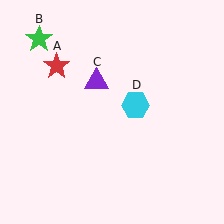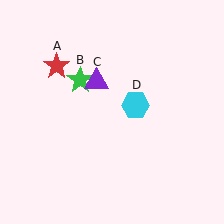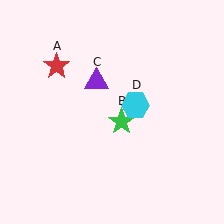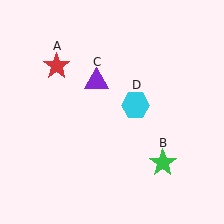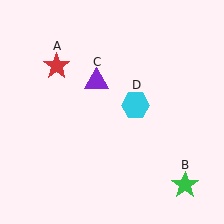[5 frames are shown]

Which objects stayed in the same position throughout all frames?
Red star (object A) and purple triangle (object C) and cyan hexagon (object D) remained stationary.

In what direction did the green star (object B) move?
The green star (object B) moved down and to the right.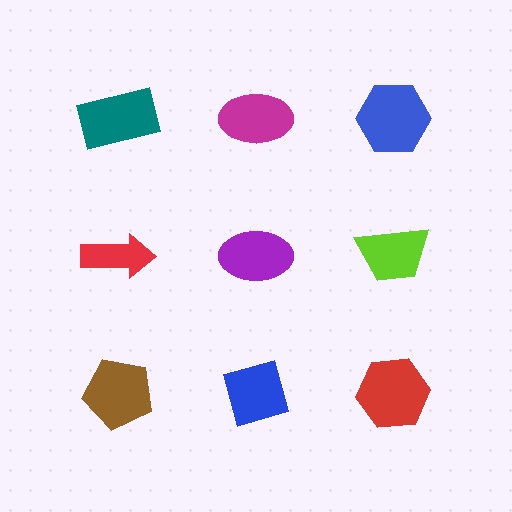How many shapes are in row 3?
3 shapes.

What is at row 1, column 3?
A blue hexagon.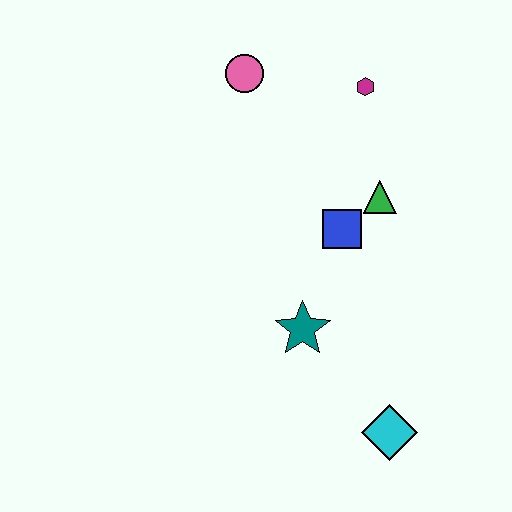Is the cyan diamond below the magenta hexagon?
Yes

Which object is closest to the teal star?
The blue square is closest to the teal star.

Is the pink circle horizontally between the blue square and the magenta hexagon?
No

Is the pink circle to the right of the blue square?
No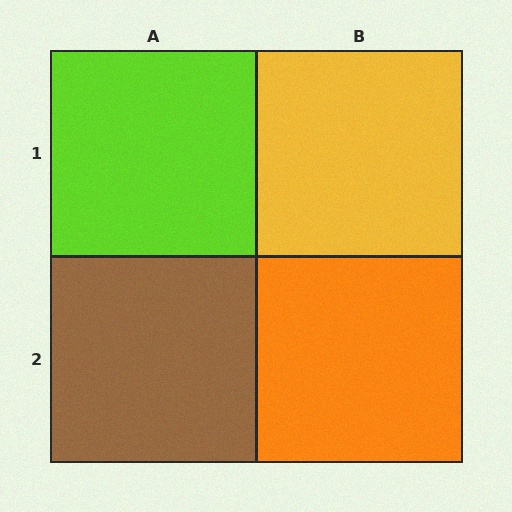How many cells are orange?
1 cell is orange.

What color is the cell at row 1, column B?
Yellow.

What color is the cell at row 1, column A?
Lime.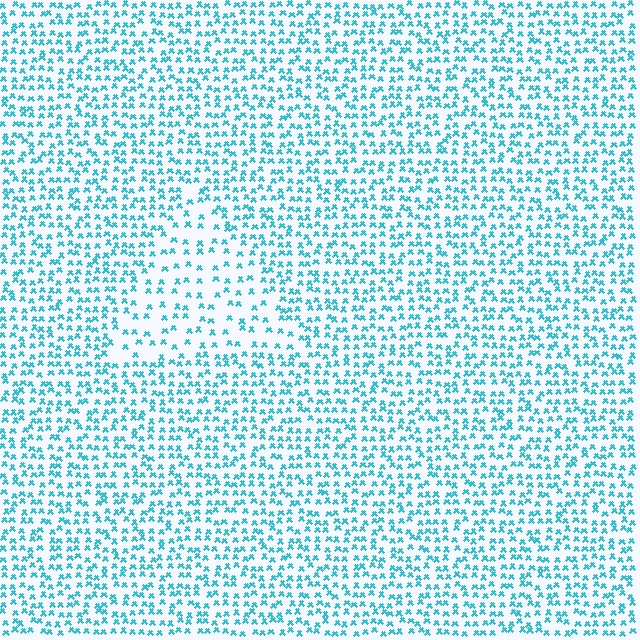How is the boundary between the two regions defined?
The boundary is defined by a change in element density (approximately 2.0x ratio). All elements are the same color, size, and shape.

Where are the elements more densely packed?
The elements are more densely packed outside the triangle boundary.